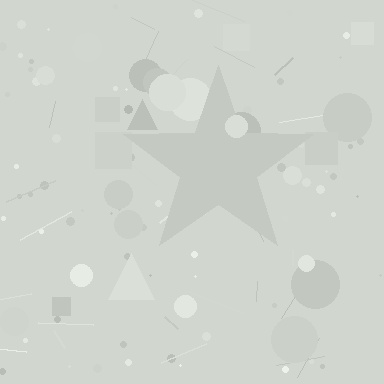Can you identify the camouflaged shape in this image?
The camouflaged shape is a star.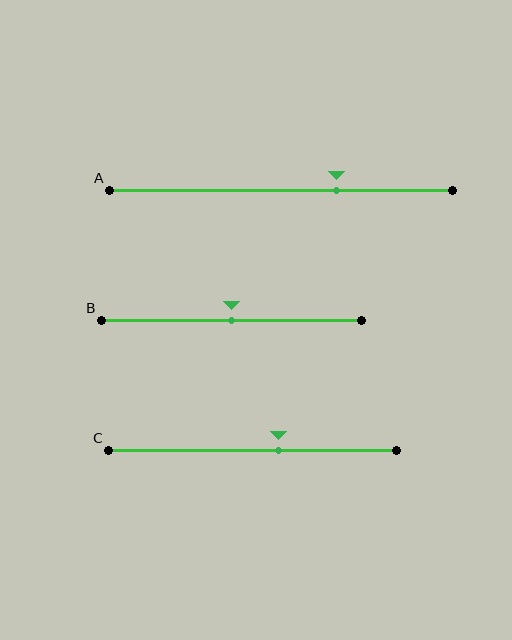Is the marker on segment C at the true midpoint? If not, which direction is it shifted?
No, the marker on segment C is shifted to the right by about 9% of the segment length.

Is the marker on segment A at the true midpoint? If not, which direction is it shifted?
No, the marker on segment A is shifted to the right by about 16% of the segment length.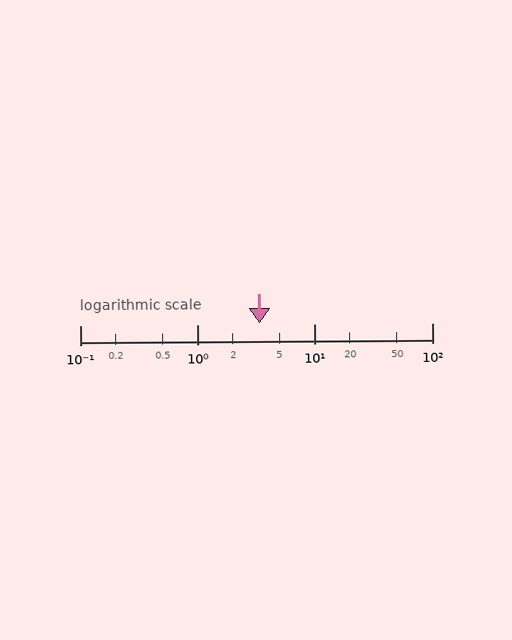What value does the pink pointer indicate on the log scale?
The pointer indicates approximately 3.4.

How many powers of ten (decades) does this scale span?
The scale spans 3 decades, from 0.1 to 100.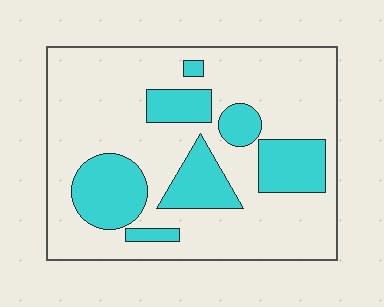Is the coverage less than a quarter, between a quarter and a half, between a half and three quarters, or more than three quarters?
Between a quarter and a half.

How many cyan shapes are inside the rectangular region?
7.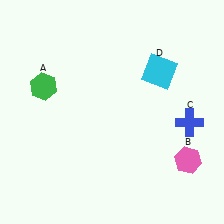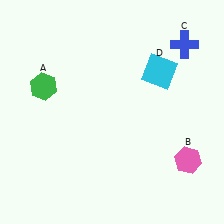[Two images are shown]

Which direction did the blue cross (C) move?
The blue cross (C) moved up.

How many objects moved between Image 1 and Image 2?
1 object moved between the two images.